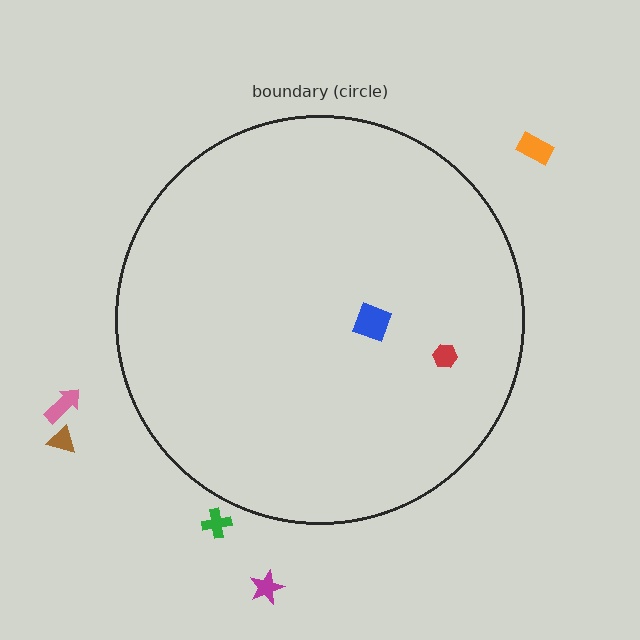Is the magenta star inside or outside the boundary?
Outside.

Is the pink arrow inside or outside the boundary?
Outside.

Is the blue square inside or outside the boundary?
Inside.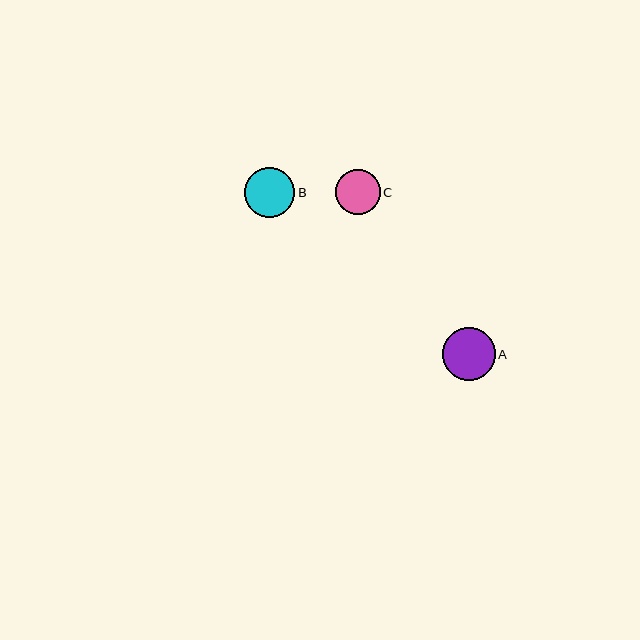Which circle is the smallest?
Circle C is the smallest with a size of approximately 45 pixels.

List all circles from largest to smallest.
From largest to smallest: A, B, C.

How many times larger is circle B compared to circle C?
Circle B is approximately 1.1 times the size of circle C.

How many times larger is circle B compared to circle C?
Circle B is approximately 1.1 times the size of circle C.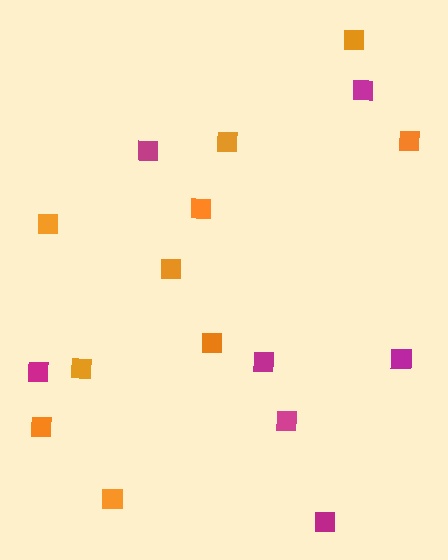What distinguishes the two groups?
There are 2 groups: one group of magenta squares (7) and one group of orange squares (10).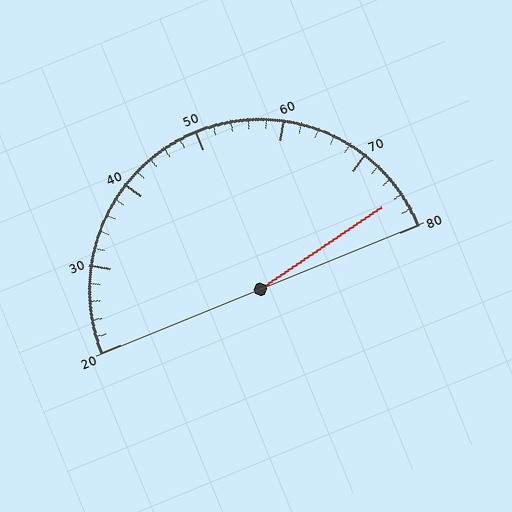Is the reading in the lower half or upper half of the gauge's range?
The reading is in the upper half of the range (20 to 80).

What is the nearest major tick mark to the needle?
The nearest major tick mark is 80.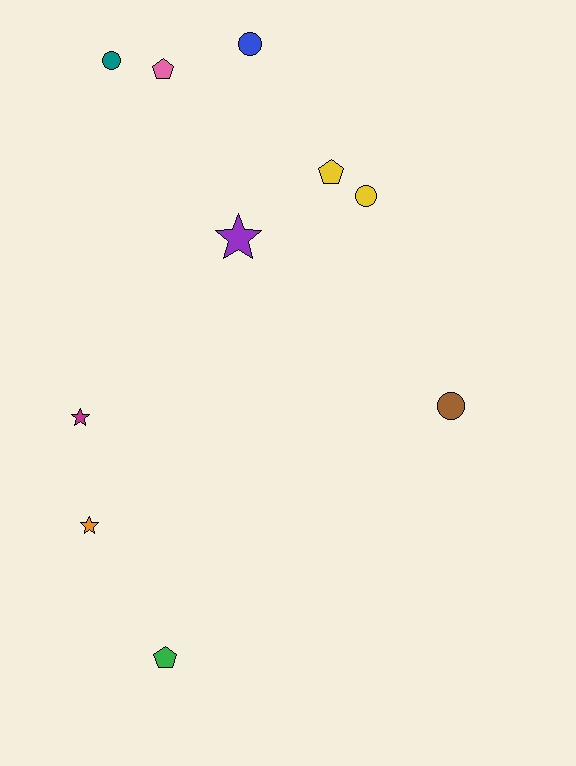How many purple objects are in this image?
There is 1 purple object.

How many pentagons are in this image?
There are 3 pentagons.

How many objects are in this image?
There are 10 objects.